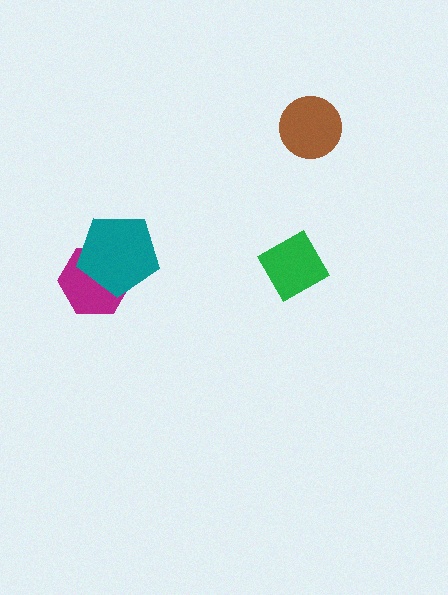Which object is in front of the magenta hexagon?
The teal pentagon is in front of the magenta hexagon.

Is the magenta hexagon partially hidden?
Yes, it is partially covered by another shape.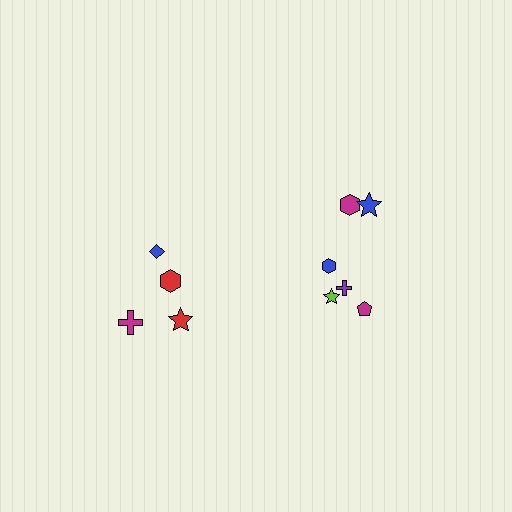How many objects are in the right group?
There are 6 objects.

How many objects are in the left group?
There are 4 objects.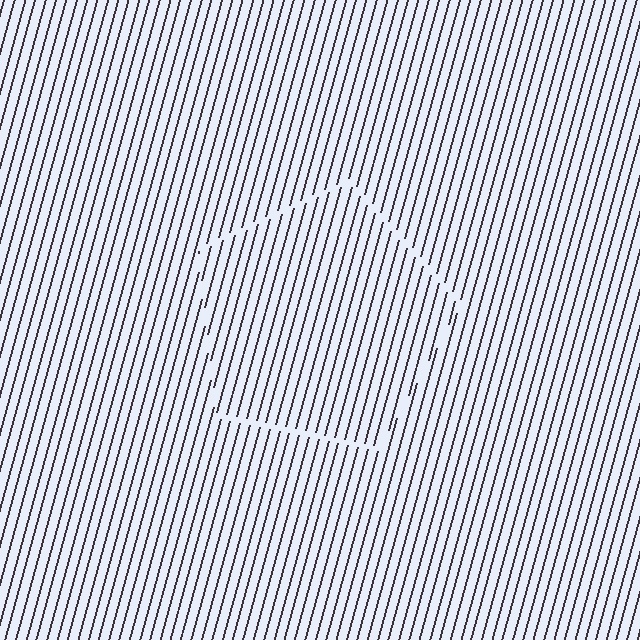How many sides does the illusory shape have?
5 sides — the line-ends trace a pentagon.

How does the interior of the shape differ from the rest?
The interior of the shape contains the same grating, shifted by half a period — the contour is defined by the phase discontinuity where line-ends from the inner and outer gratings abut.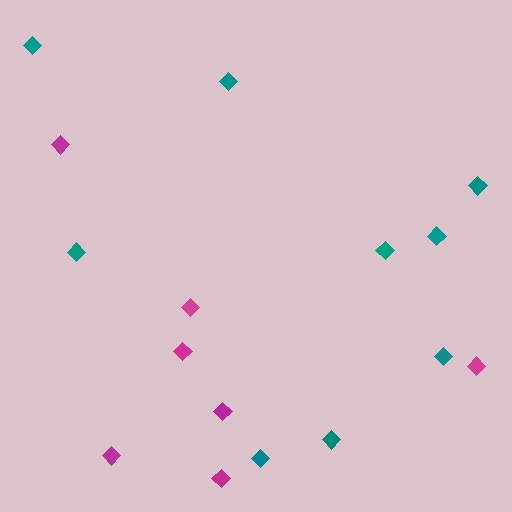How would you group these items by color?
There are 2 groups: one group of teal diamonds (9) and one group of magenta diamonds (7).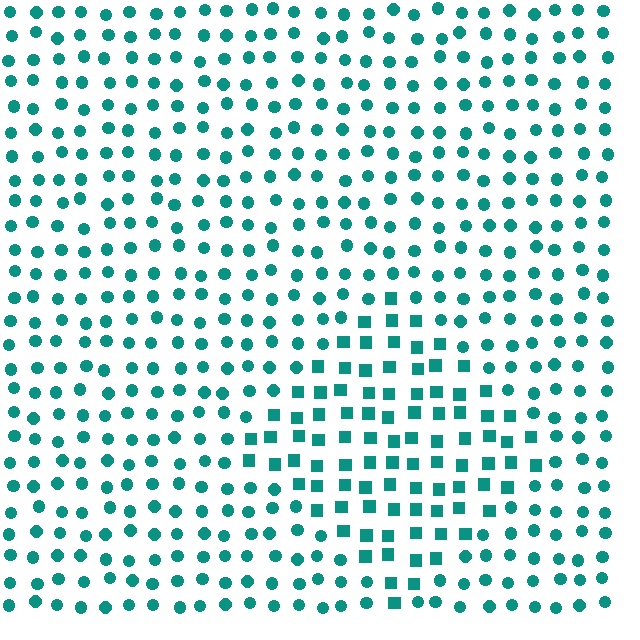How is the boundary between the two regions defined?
The boundary is defined by a change in element shape: squares inside vs. circles outside. All elements share the same color and spacing.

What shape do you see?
I see a diamond.